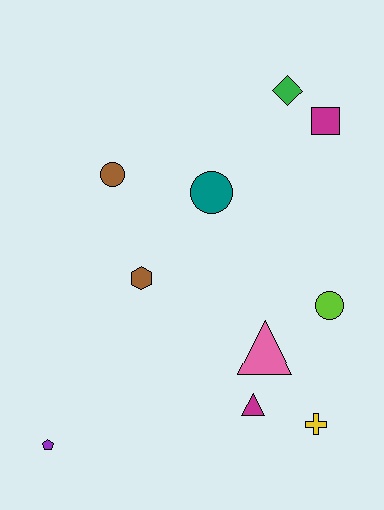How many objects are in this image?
There are 10 objects.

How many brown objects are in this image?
There are 2 brown objects.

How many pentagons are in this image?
There is 1 pentagon.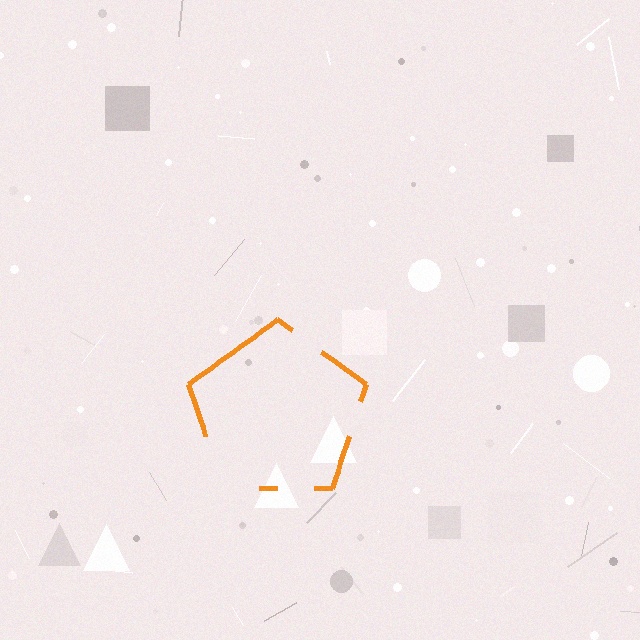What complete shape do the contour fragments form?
The contour fragments form a pentagon.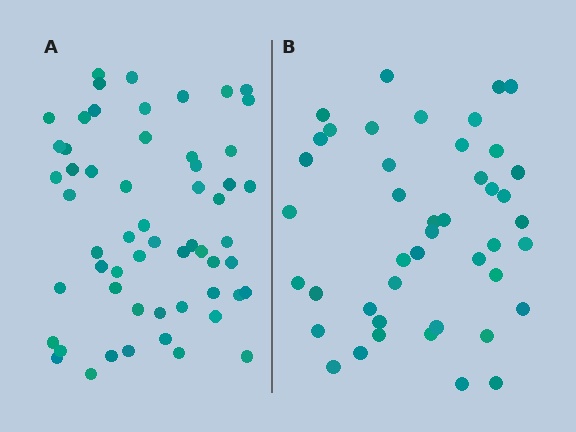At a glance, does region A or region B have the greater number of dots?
Region A (the left region) has more dots.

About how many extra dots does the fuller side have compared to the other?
Region A has approximately 15 more dots than region B.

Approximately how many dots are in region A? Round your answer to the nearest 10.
About 60 dots. (The exact count is 57, which rounds to 60.)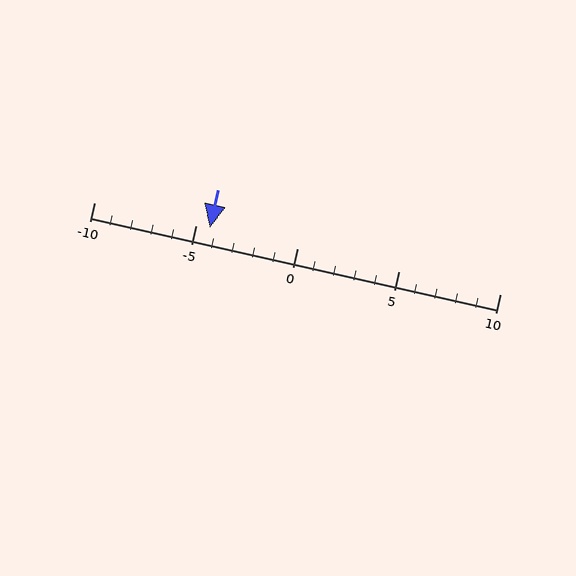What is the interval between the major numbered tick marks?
The major tick marks are spaced 5 units apart.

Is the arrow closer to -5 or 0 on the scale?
The arrow is closer to -5.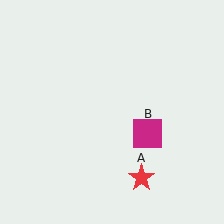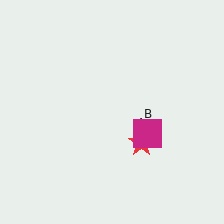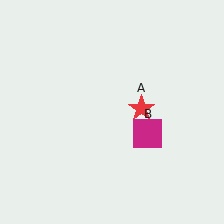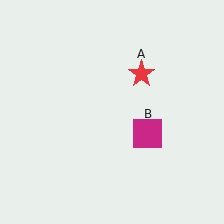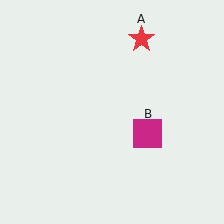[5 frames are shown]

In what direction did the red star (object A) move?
The red star (object A) moved up.